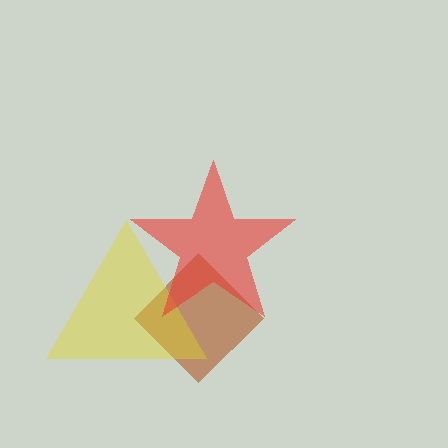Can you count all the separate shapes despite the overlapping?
Yes, there are 3 separate shapes.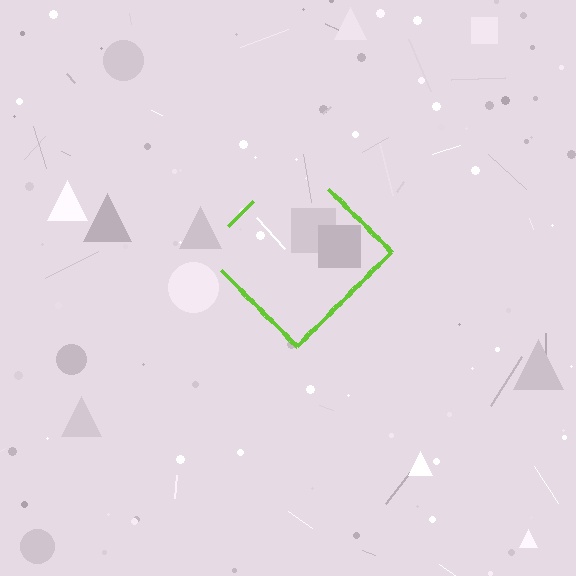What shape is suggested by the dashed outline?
The dashed outline suggests a diamond.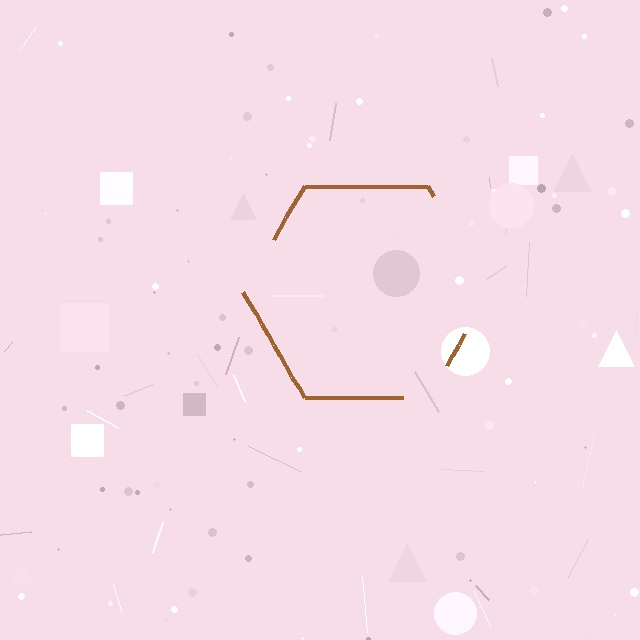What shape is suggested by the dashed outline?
The dashed outline suggests a hexagon.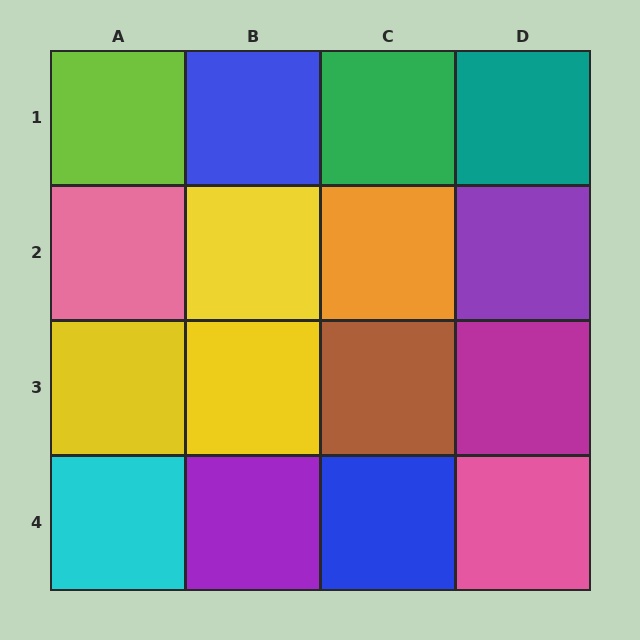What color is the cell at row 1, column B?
Blue.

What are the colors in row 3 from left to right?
Yellow, yellow, brown, magenta.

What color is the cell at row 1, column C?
Green.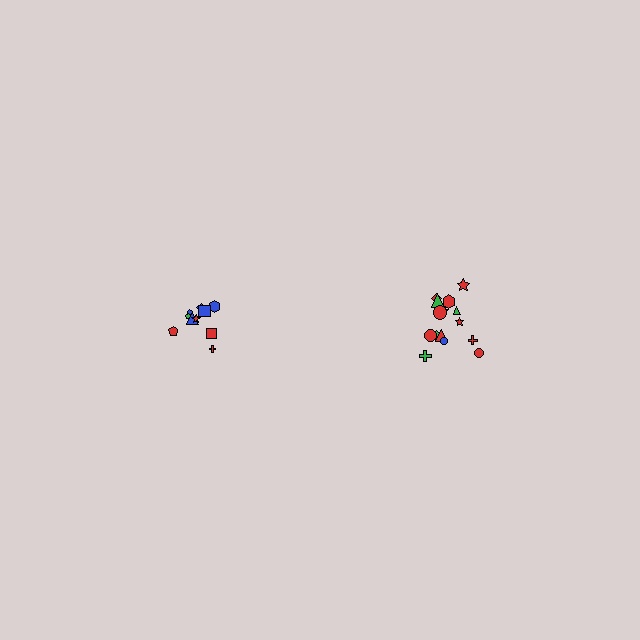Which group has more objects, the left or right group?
The right group.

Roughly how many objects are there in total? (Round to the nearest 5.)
Roughly 25 objects in total.